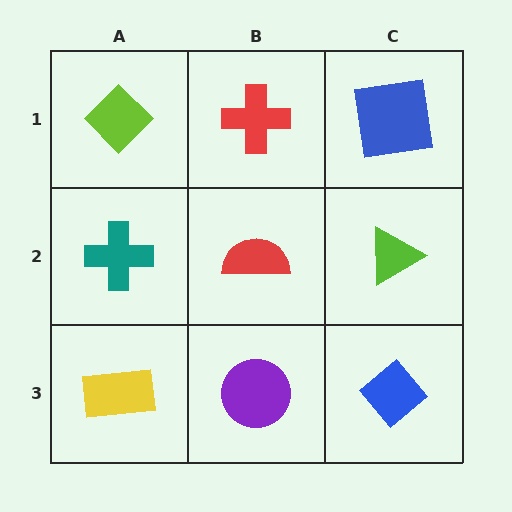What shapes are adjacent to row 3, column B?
A red semicircle (row 2, column B), a yellow rectangle (row 3, column A), a blue diamond (row 3, column C).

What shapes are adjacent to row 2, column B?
A red cross (row 1, column B), a purple circle (row 3, column B), a teal cross (row 2, column A), a lime triangle (row 2, column C).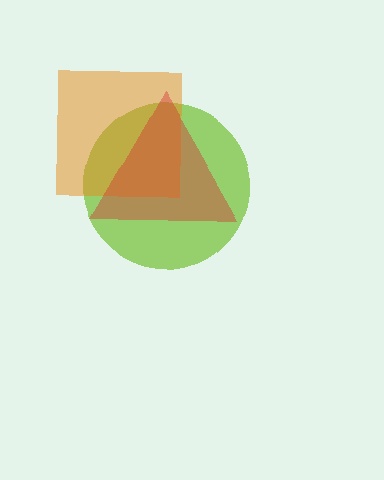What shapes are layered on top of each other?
The layered shapes are: a lime circle, an orange square, a red triangle.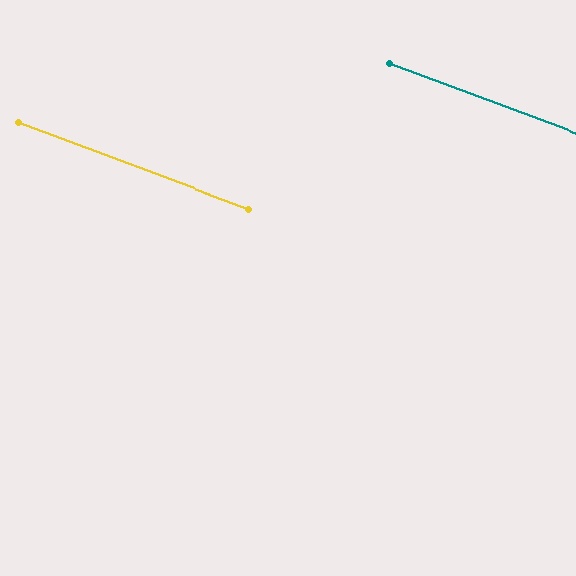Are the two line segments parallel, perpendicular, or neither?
Parallel — their directions differ by only 0.1°.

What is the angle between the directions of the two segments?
Approximately 0 degrees.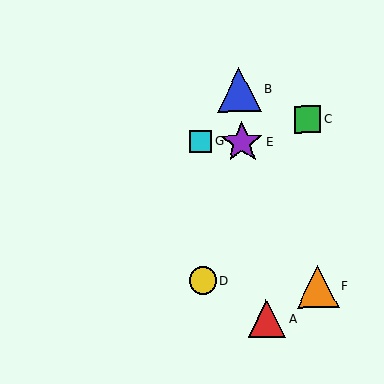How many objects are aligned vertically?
2 objects (D, G) are aligned vertically.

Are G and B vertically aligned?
No, G is at x≈201 and B is at x≈239.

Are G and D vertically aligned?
Yes, both are at x≈201.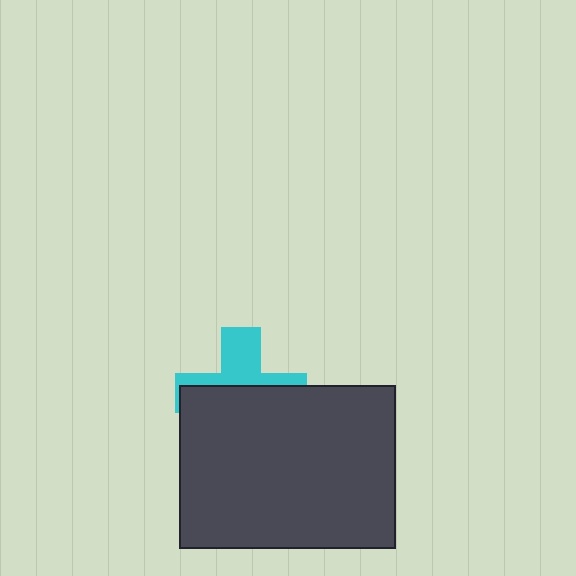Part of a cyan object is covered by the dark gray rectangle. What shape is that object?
It is a cross.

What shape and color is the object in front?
The object in front is a dark gray rectangle.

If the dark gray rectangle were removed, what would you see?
You would see the complete cyan cross.